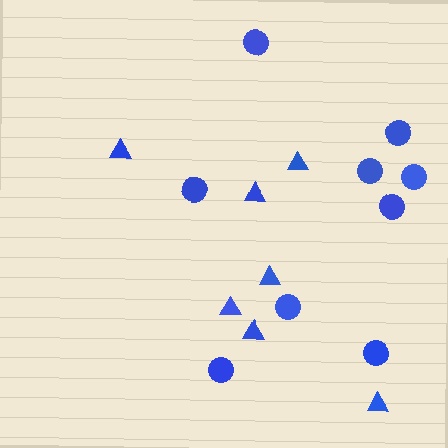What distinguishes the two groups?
There are 2 groups: one group of triangles (7) and one group of circles (9).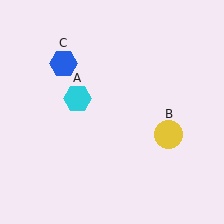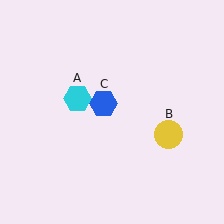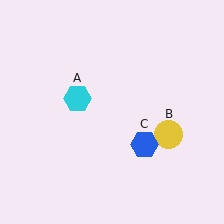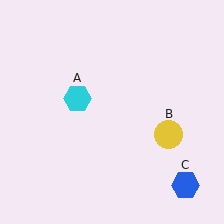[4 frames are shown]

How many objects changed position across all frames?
1 object changed position: blue hexagon (object C).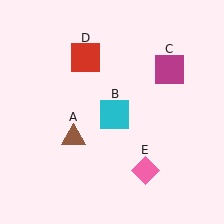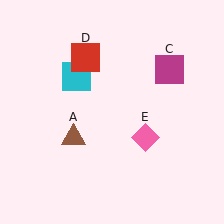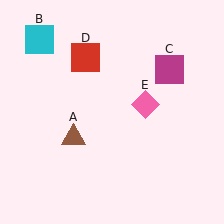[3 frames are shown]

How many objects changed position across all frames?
2 objects changed position: cyan square (object B), pink diamond (object E).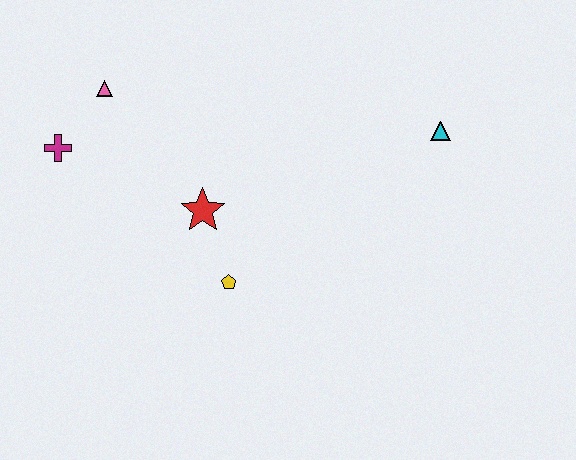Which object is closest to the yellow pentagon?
The red star is closest to the yellow pentagon.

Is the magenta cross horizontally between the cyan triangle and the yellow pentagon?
No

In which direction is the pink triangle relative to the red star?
The pink triangle is above the red star.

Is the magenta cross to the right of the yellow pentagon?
No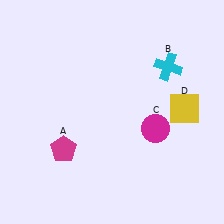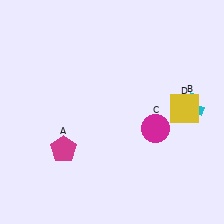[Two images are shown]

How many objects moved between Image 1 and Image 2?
1 object moved between the two images.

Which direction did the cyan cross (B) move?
The cyan cross (B) moved down.